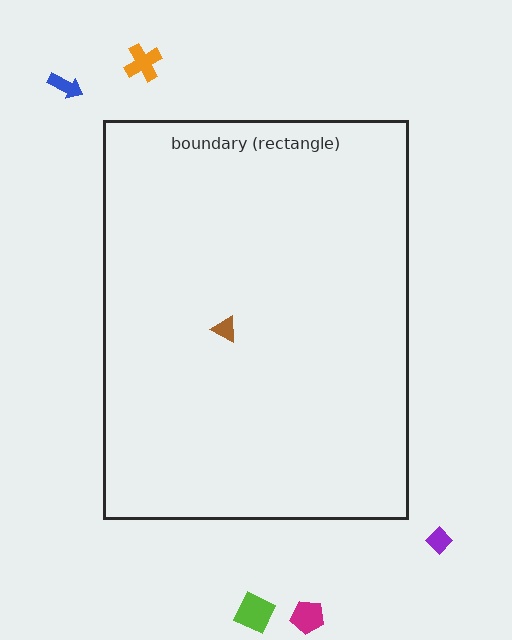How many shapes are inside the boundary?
1 inside, 5 outside.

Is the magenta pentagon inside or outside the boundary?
Outside.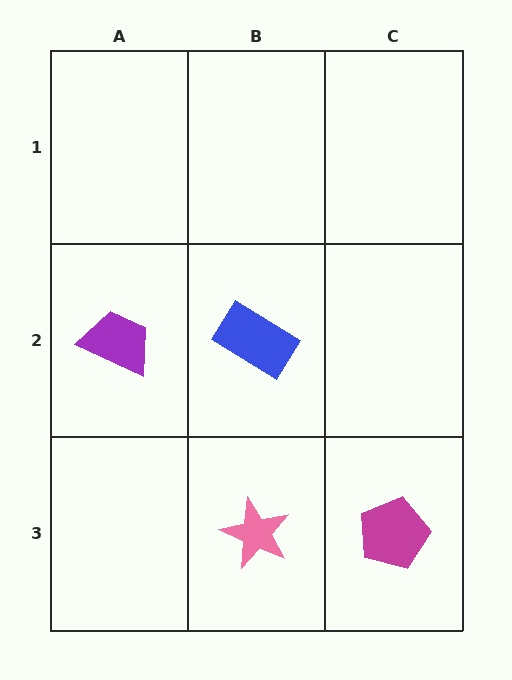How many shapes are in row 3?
2 shapes.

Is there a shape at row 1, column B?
No, that cell is empty.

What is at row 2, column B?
A blue rectangle.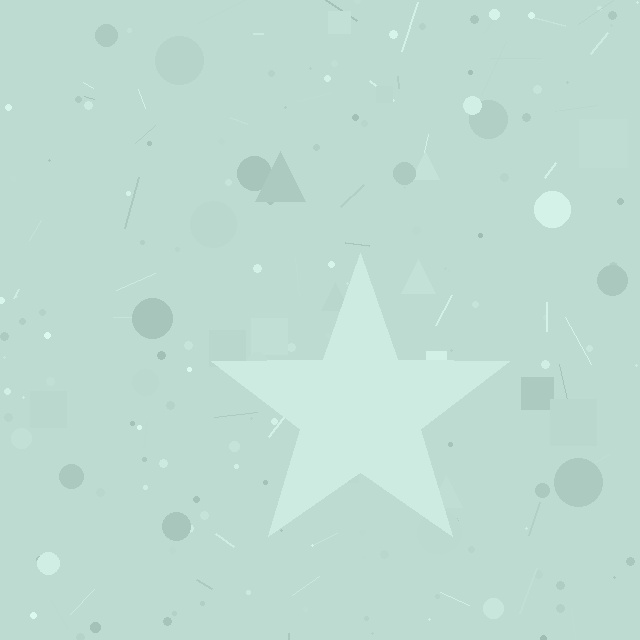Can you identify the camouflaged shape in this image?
The camouflaged shape is a star.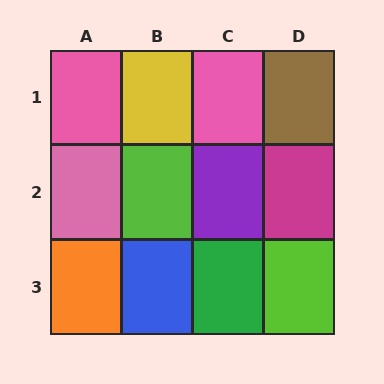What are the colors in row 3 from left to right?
Orange, blue, green, lime.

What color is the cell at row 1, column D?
Brown.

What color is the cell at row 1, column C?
Pink.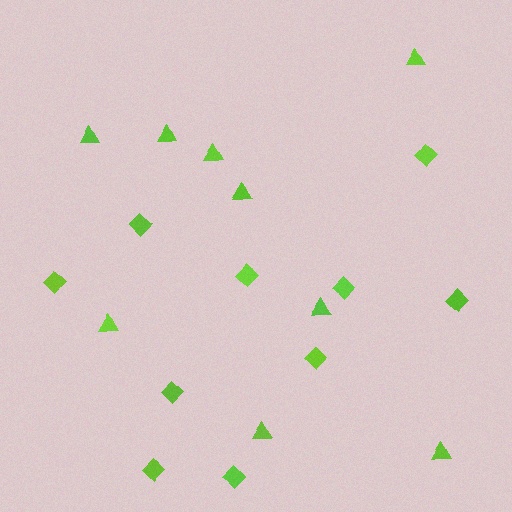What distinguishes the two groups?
There are 2 groups: one group of triangles (9) and one group of diamonds (10).